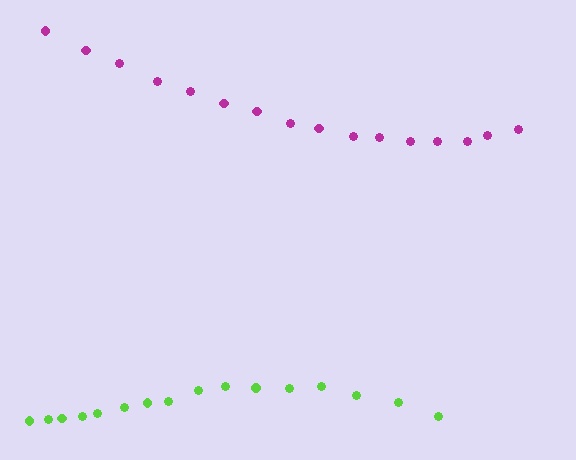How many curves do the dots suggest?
There are 2 distinct paths.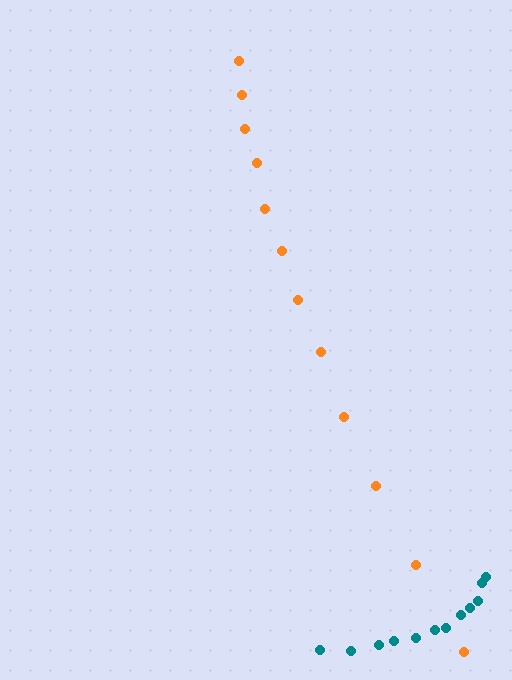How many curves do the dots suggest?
There are 2 distinct paths.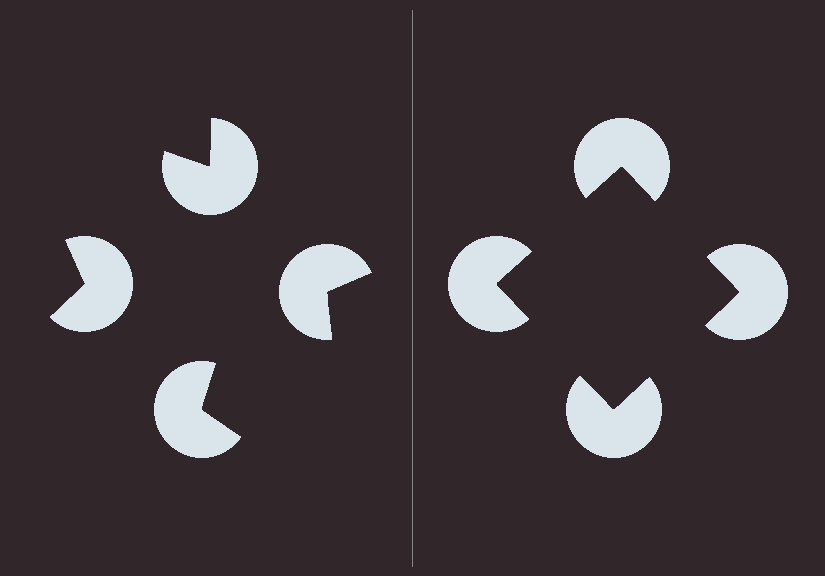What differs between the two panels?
The pac-man discs are positioned identically on both sides; only the wedge orientations differ. On the right they align to a square; on the left they are misaligned.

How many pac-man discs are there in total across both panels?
8 — 4 on each side.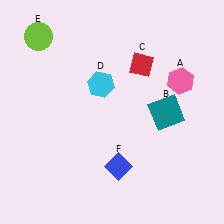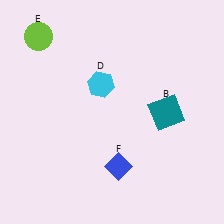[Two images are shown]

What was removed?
The red diamond (C), the pink hexagon (A) were removed in Image 2.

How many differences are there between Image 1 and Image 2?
There are 2 differences between the two images.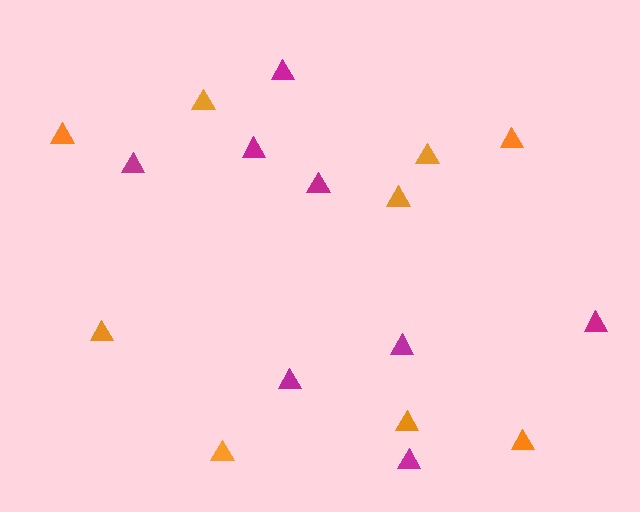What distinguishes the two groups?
There are 2 groups: one group of orange triangles (9) and one group of magenta triangles (8).